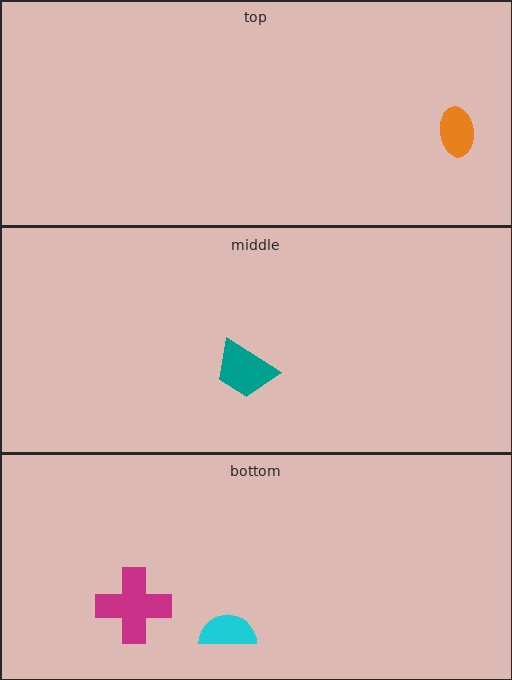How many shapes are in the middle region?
1.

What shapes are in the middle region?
The teal trapezoid.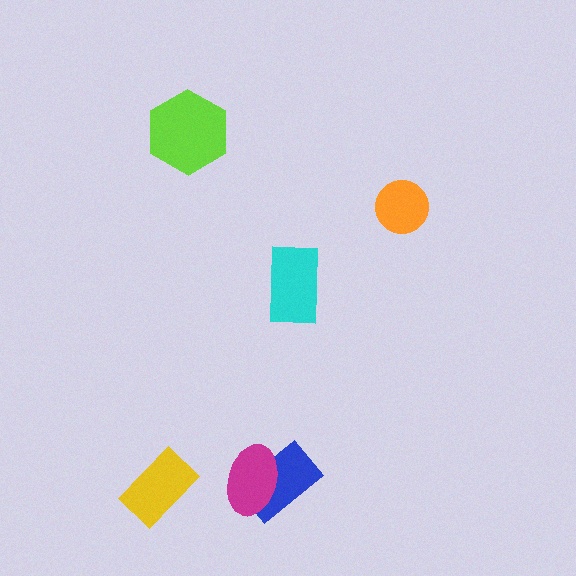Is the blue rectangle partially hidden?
Yes, it is partially covered by another shape.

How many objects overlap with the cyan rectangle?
0 objects overlap with the cyan rectangle.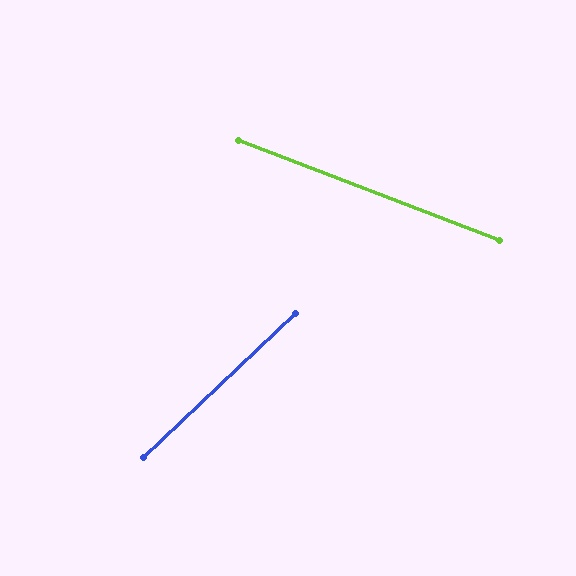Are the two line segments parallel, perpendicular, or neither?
Neither parallel nor perpendicular — they differ by about 64°.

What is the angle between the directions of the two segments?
Approximately 64 degrees.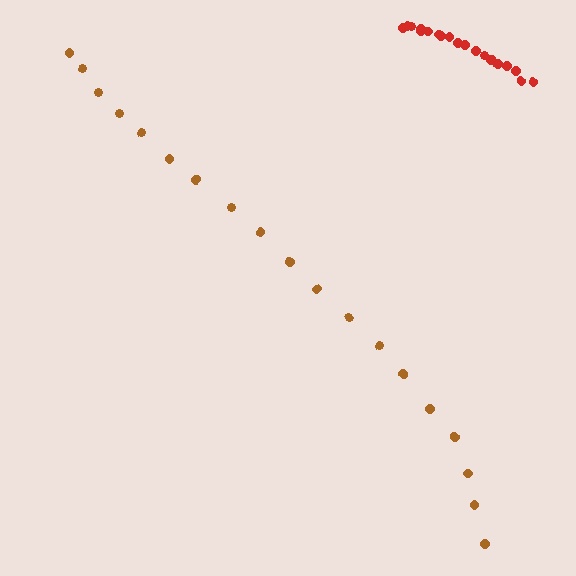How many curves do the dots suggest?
There are 2 distinct paths.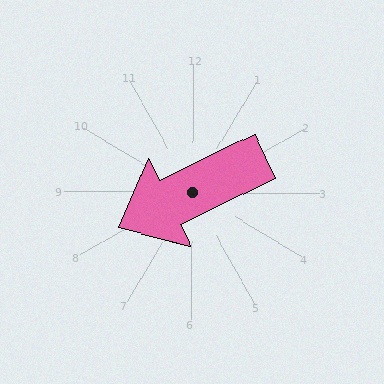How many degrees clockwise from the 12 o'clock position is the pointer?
Approximately 244 degrees.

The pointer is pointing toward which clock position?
Roughly 8 o'clock.